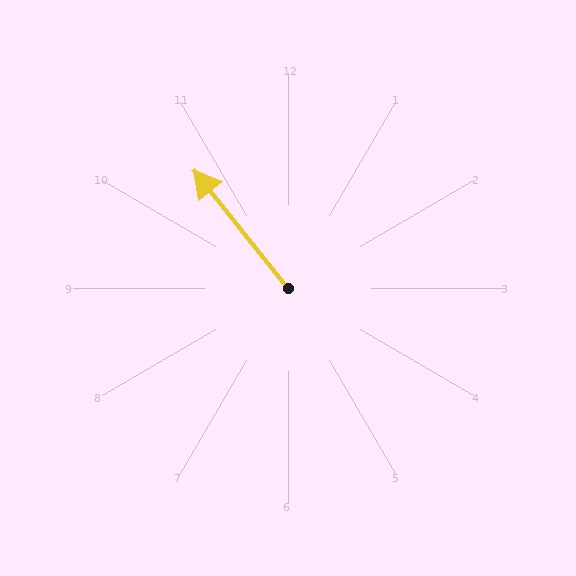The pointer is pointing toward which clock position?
Roughly 11 o'clock.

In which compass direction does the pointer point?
Northwest.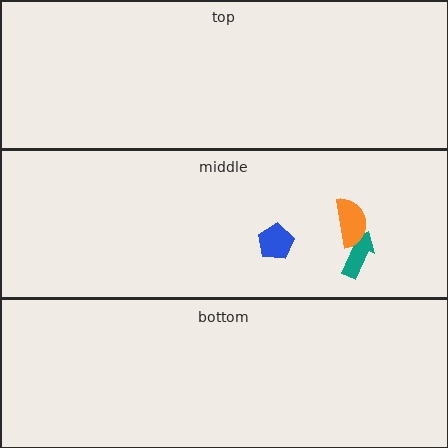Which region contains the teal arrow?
The middle region.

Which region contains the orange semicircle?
The middle region.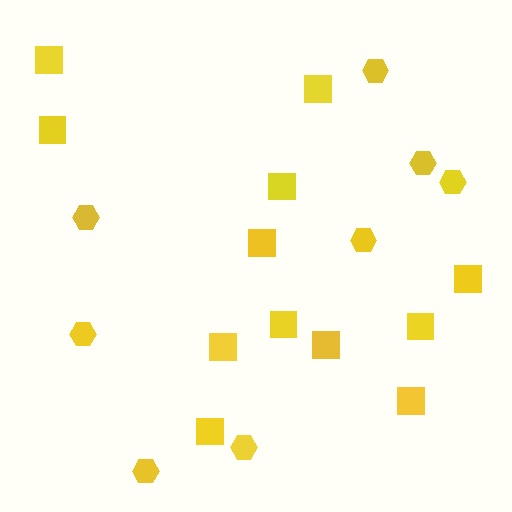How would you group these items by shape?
There are 2 groups: one group of hexagons (8) and one group of squares (12).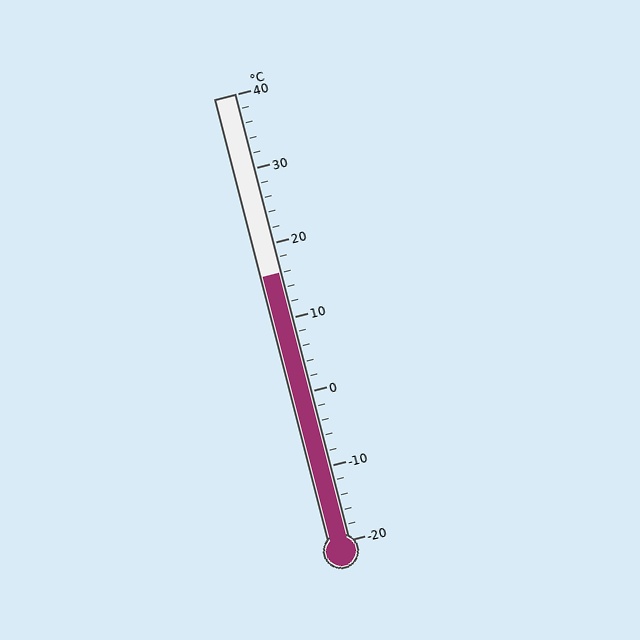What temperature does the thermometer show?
The thermometer shows approximately 16°C.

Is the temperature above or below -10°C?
The temperature is above -10°C.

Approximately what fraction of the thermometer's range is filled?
The thermometer is filled to approximately 60% of its range.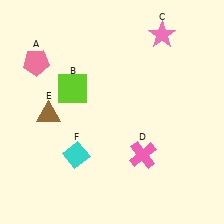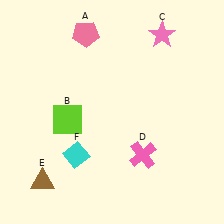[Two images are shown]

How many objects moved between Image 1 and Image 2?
3 objects moved between the two images.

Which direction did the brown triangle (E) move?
The brown triangle (E) moved down.